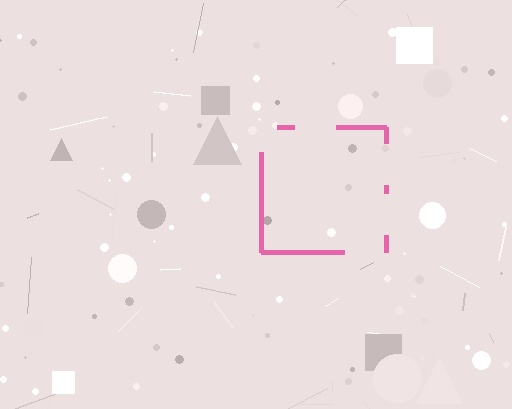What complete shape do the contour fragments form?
The contour fragments form a square.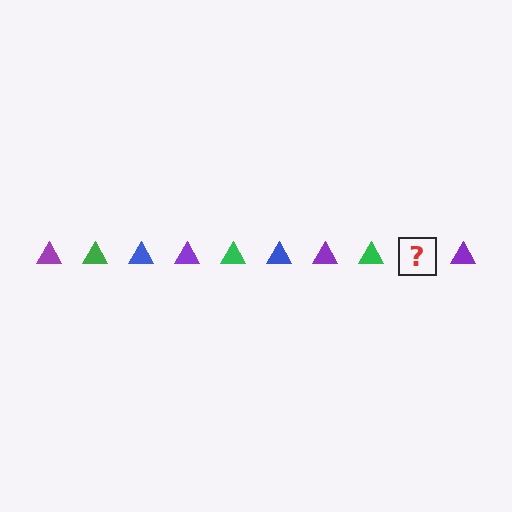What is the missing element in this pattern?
The missing element is a blue triangle.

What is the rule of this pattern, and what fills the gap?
The rule is that the pattern cycles through purple, green, blue triangles. The gap should be filled with a blue triangle.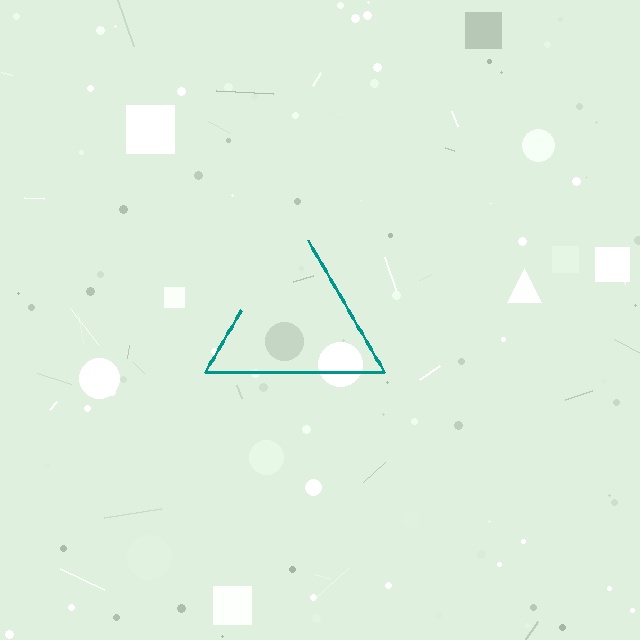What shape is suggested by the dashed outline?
The dashed outline suggests a triangle.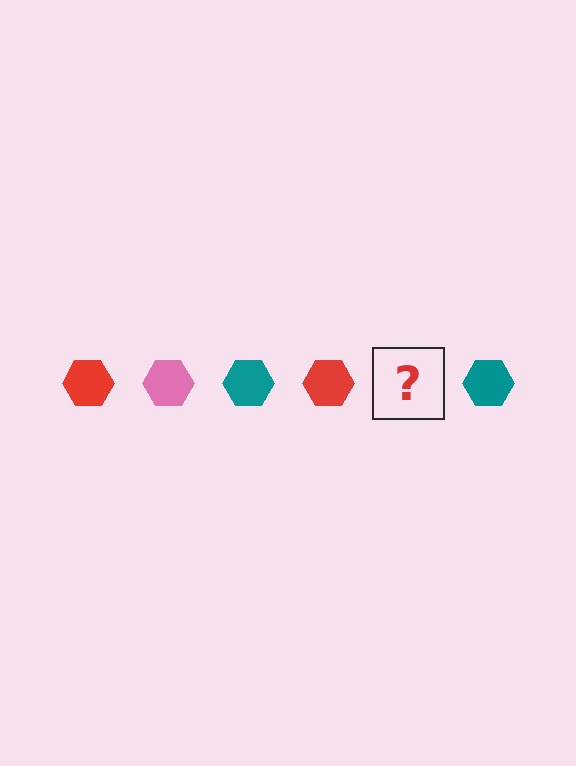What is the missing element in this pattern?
The missing element is a pink hexagon.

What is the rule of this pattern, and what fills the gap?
The rule is that the pattern cycles through red, pink, teal hexagons. The gap should be filled with a pink hexagon.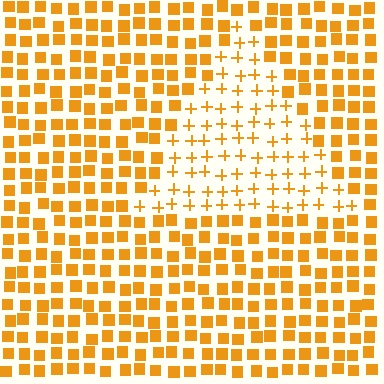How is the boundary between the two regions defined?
The boundary is defined by a change in element shape: plus signs inside vs. squares outside. All elements share the same color and spacing.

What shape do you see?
I see a triangle.